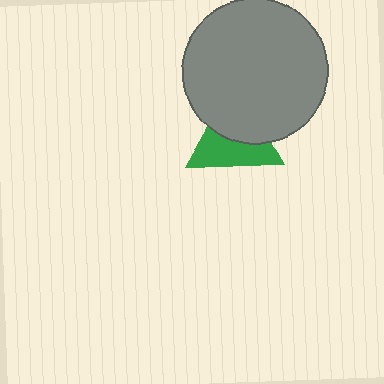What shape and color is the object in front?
The object in front is a gray circle.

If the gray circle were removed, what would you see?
You would see the complete green triangle.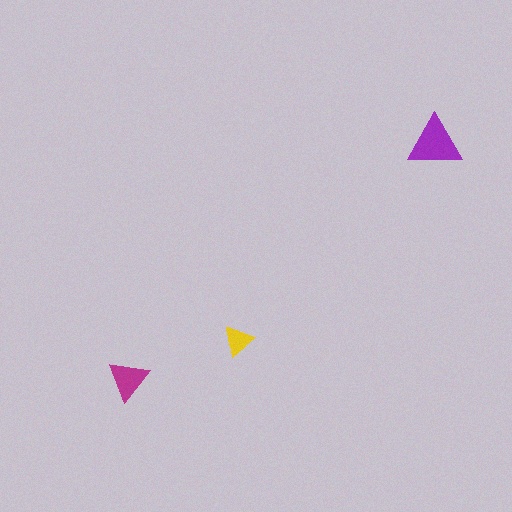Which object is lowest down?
The magenta triangle is bottommost.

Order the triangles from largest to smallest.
the purple one, the magenta one, the yellow one.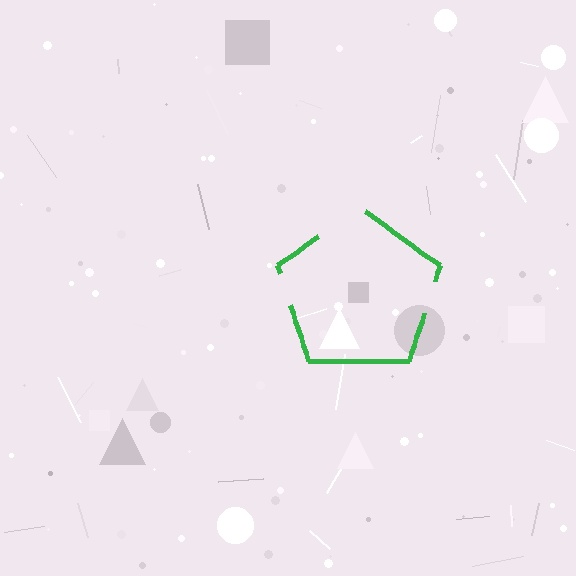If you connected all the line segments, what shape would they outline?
They would outline a pentagon.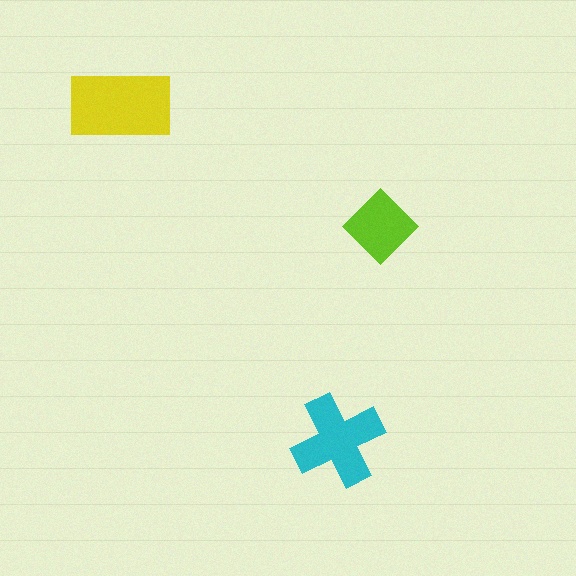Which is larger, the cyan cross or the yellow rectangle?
The yellow rectangle.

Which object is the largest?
The yellow rectangle.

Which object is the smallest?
The lime diamond.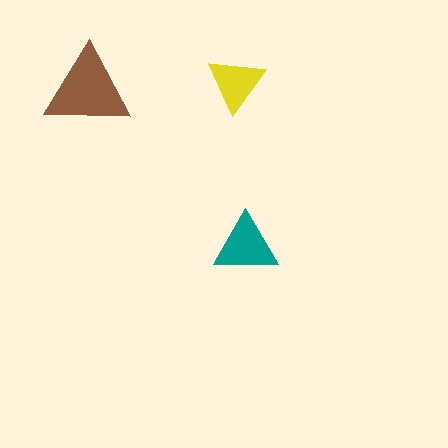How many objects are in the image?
There are 3 objects in the image.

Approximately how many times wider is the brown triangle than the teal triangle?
About 1.5 times wider.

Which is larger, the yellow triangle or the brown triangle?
The brown one.